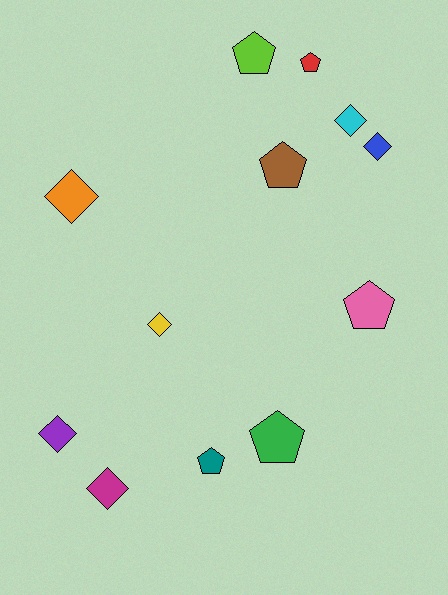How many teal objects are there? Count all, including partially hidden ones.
There is 1 teal object.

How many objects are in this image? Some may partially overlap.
There are 12 objects.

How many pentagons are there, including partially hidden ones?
There are 6 pentagons.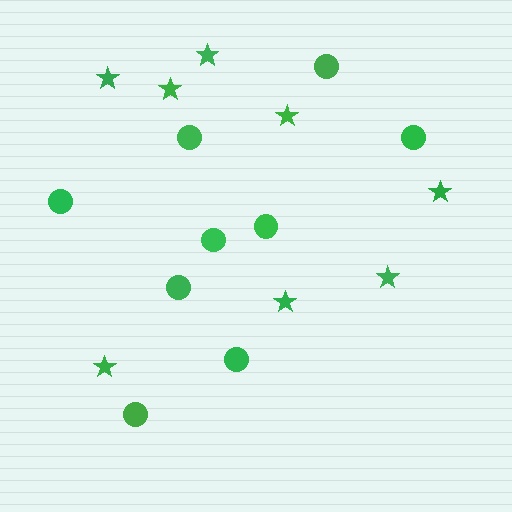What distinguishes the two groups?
There are 2 groups: one group of circles (9) and one group of stars (8).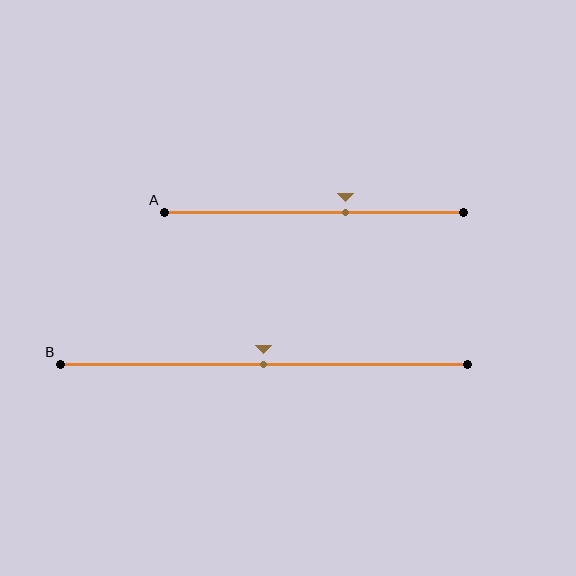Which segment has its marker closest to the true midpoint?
Segment B has its marker closest to the true midpoint.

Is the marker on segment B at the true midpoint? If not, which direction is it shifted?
Yes, the marker on segment B is at the true midpoint.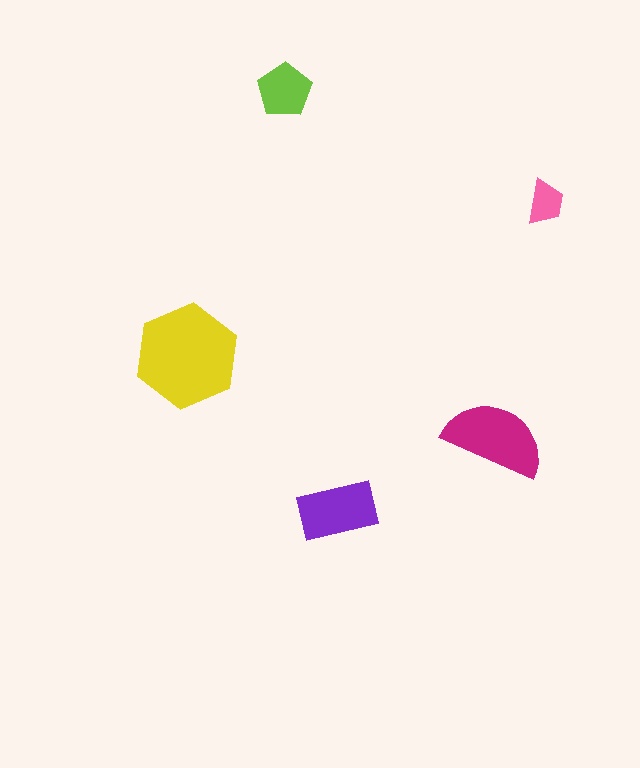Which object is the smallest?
The pink trapezoid.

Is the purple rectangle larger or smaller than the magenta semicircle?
Smaller.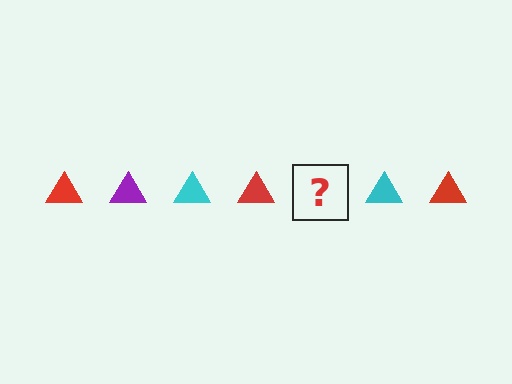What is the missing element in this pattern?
The missing element is a purple triangle.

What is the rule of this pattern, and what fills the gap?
The rule is that the pattern cycles through red, purple, cyan triangles. The gap should be filled with a purple triangle.